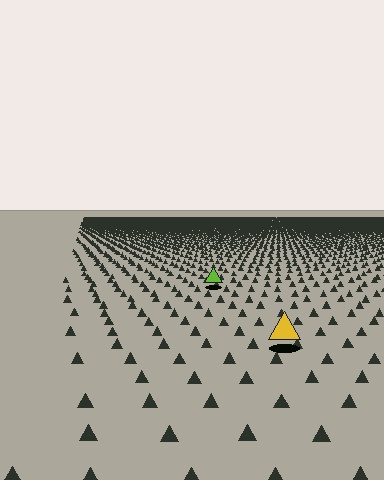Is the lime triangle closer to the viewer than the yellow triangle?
No. The yellow triangle is closer — you can tell from the texture gradient: the ground texture is coarser near it.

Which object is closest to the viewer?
The yellow triangle is closest. The texture marks near it are larger and more spread out.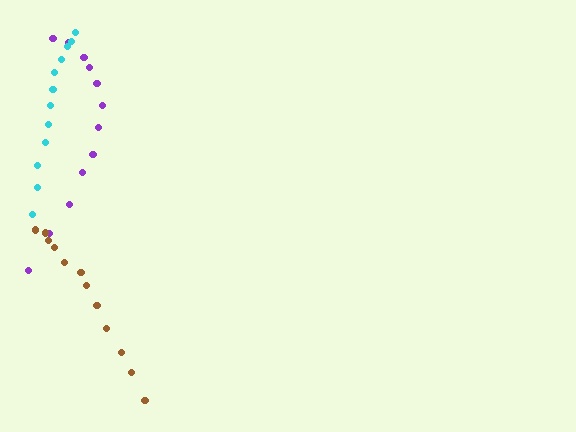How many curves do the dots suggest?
There are 3 distinct paths.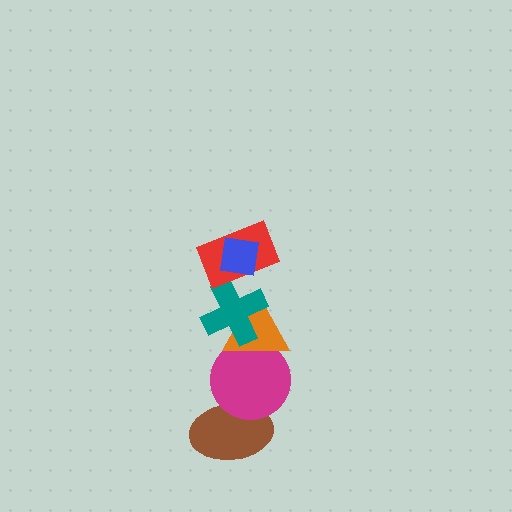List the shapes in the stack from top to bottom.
From top to bottom: the blue square, the red rectangle, the teal cross, the orange triangle, the magenta circle, the brown ellipse.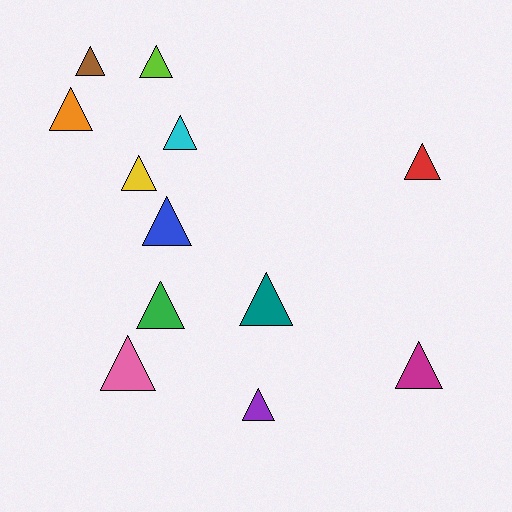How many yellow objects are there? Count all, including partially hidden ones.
There is 1 yellow object.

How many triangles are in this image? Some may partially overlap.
There are 12 triangles.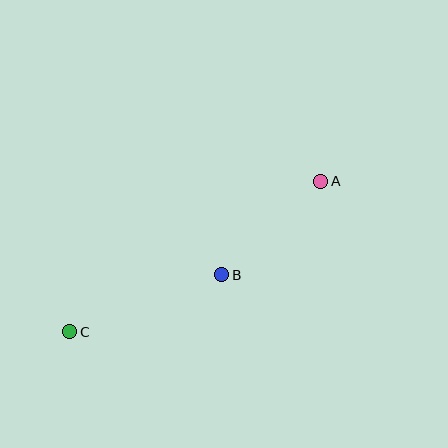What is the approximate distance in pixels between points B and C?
The distance between B and C is approximately 162 pixels.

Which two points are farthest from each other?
Points A and C are farthest from each other.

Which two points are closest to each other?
Points A and B are closest to each other.